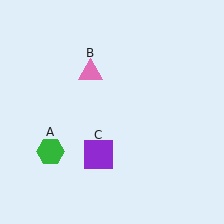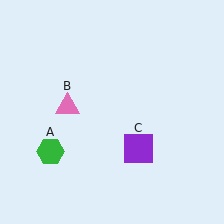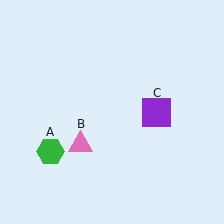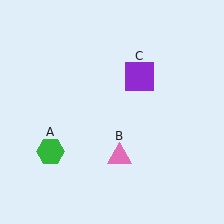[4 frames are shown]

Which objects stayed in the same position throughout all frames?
Green hexagon (object A) remained stationary.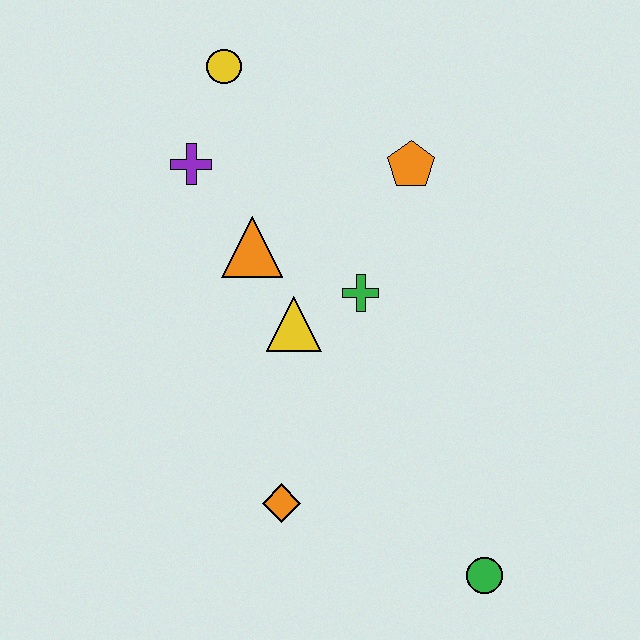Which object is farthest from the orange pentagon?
The green circle is farthest from the orange pentagon.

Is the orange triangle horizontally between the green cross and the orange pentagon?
No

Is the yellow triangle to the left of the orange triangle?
No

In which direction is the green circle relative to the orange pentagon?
The green circle is below the orange pentagon.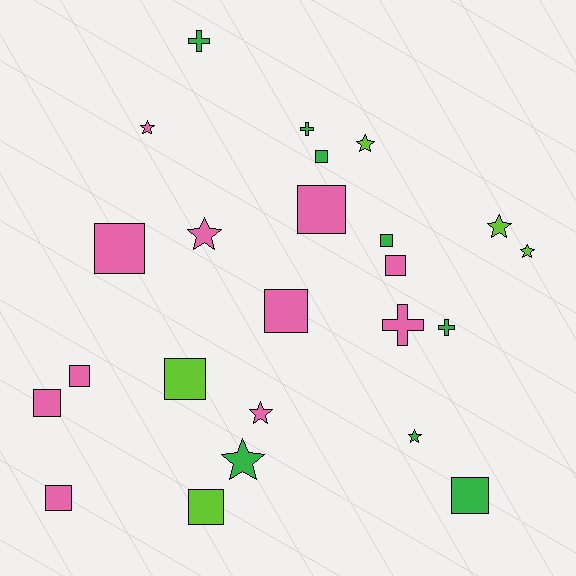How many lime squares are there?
There are 2 lime squares.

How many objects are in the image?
There are 24 objects.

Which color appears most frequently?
Pink, with 11 objects.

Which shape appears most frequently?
Square, with 12 objects.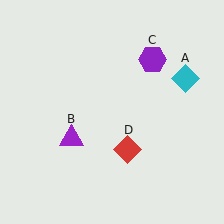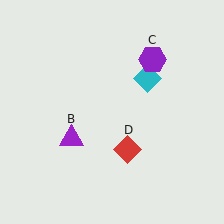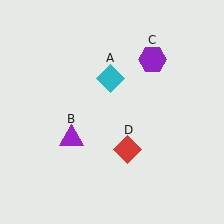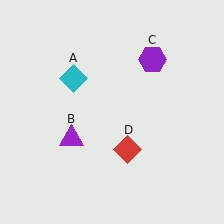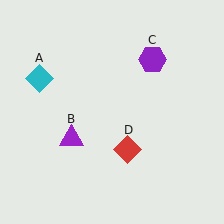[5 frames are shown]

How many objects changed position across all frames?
1 object changed position: cyan diamond (object A).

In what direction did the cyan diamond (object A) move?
The cyan diamond (object A) moved left.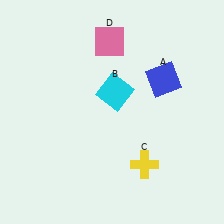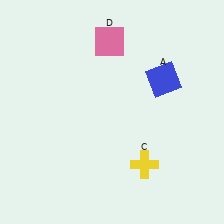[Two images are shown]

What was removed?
The cyan square (B) was removed in Image 2.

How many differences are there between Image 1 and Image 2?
There is 1 difference between the two images.